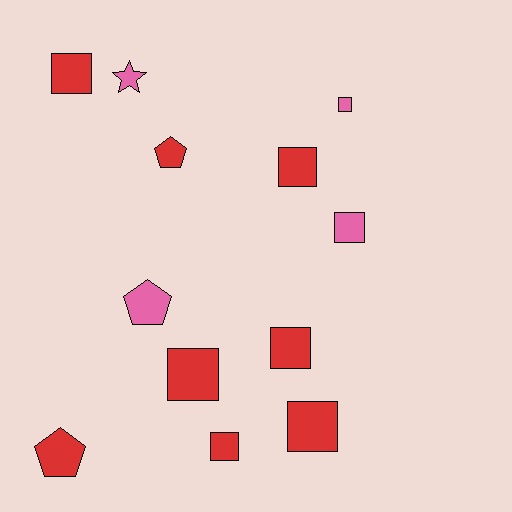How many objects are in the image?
There are 12 objects.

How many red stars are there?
There are no red stars.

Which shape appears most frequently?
Square, with 8 objects.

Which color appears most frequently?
Red, with 8 objects.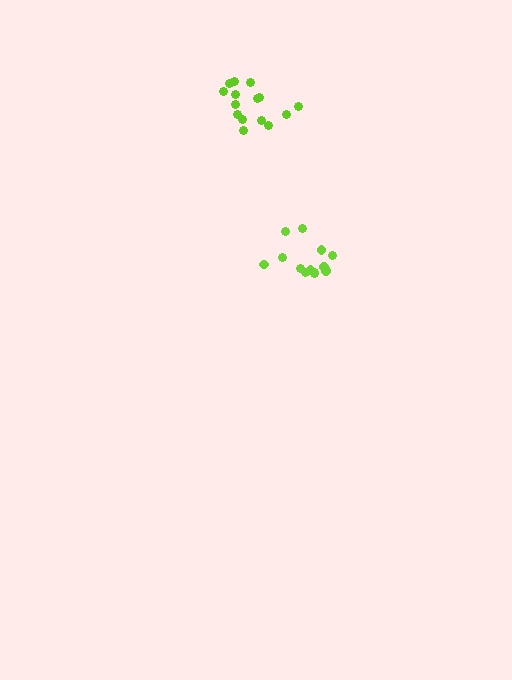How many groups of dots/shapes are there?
There are 2 groups.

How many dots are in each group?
Group 1: 14 dots, Group 2: 15 dots (29 total).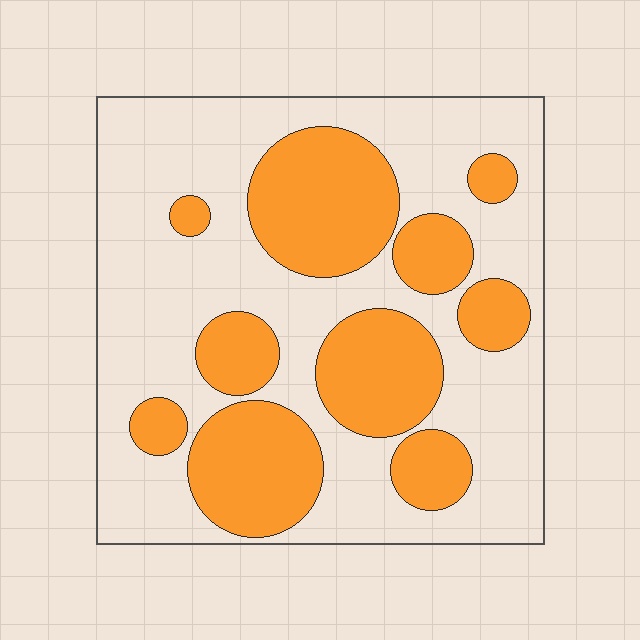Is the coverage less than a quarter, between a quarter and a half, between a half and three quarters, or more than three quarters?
Between a quarter and a half.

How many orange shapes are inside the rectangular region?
10.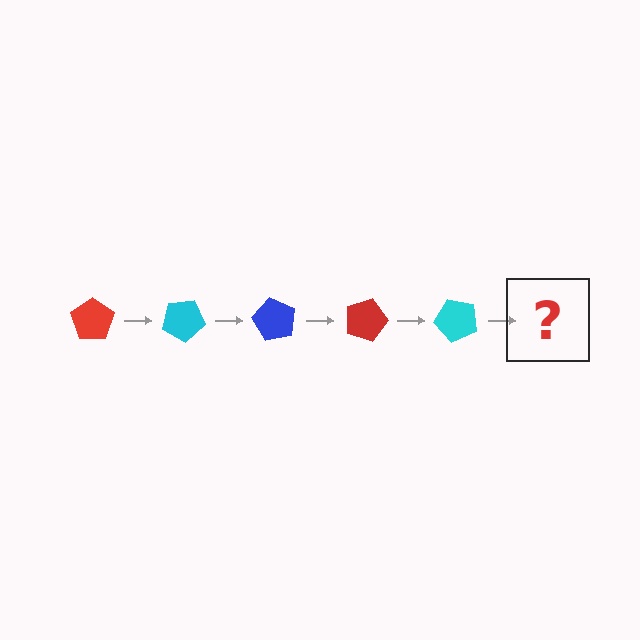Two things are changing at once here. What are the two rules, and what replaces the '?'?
The two rules are that it rotates 30 degrees each step and the color cycles through red, cyan, and blue. The '?' should be a blue pentagon, rotated 150 degrees from the start.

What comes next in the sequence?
The next element should be a blue pentagon, rotated 150 degrees from the start.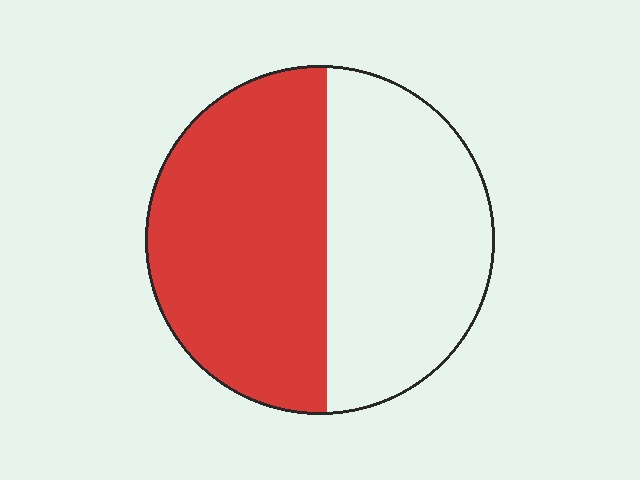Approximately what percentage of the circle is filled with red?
Approximately 55%.